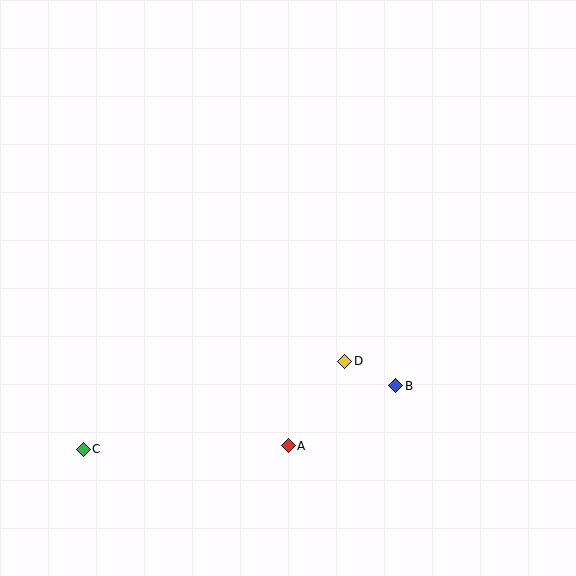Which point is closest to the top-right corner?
Point B is closest to the top-right corner.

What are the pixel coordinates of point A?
Point A is at (288, 446).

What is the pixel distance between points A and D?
The distance between A and D is 102 pixels.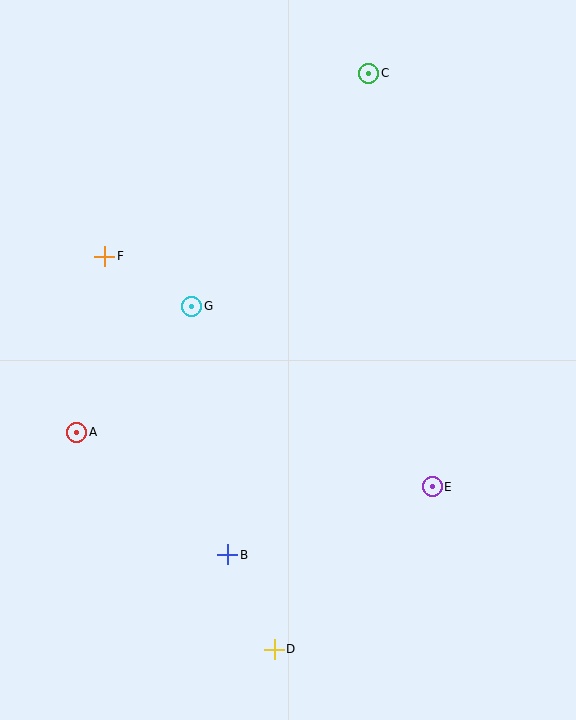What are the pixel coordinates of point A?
Point A is at (77, 432).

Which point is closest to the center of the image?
Point G at (192, 306) is closest to the center.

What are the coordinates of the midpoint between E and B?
The midpoint between E and B is at (330, 521).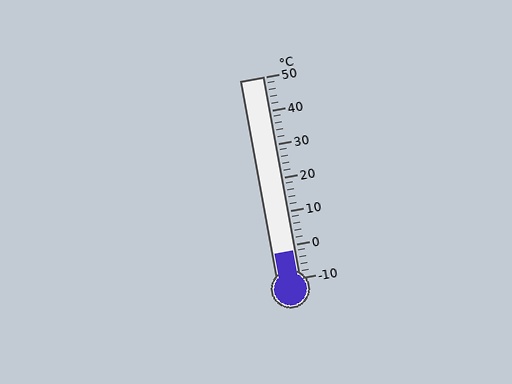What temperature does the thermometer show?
The thermometer shows approximately -2°C.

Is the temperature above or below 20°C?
The temperature is below 20°C.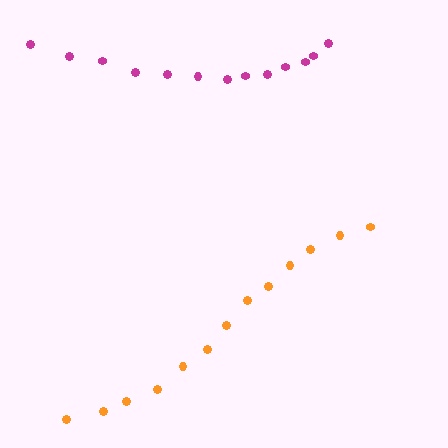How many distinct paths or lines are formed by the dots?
There are 2 distinct paths.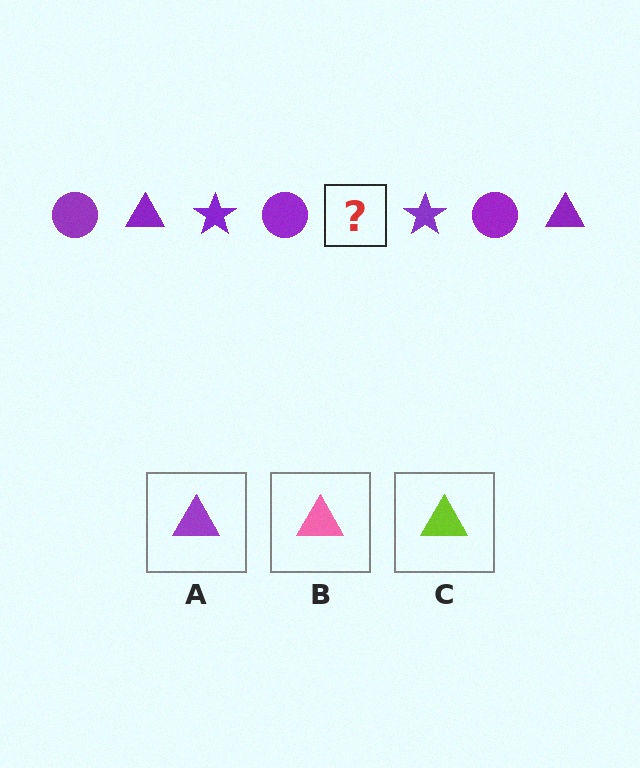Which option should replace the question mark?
Option A.